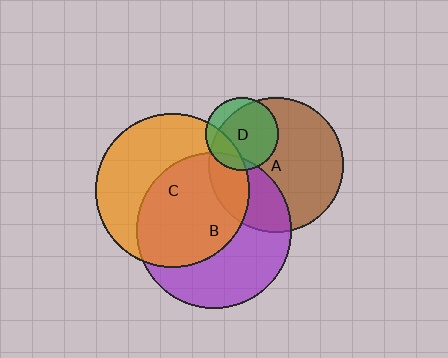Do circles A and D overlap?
Yes.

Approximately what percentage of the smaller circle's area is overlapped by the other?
Approximately 80%.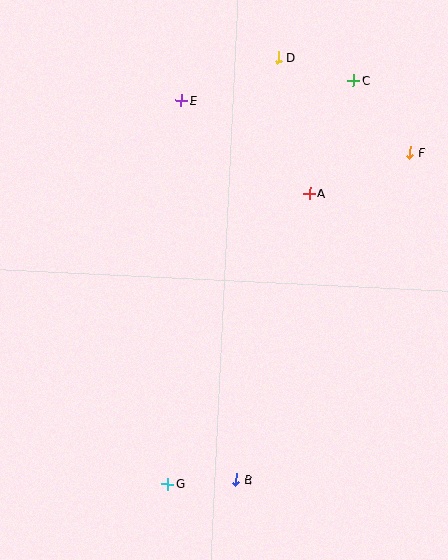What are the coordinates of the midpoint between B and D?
The midpoint between B and D is at (257, 269).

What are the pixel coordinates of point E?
Point E is at (182, 101).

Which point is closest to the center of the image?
Point A at (310, 193) is closest to the center.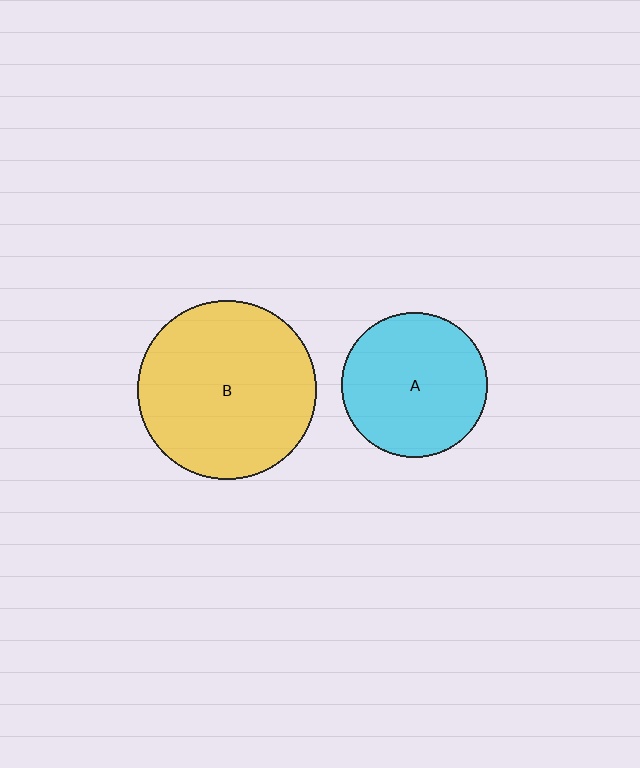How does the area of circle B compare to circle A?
Approximately 1.5 times.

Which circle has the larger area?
Circle B (yellow).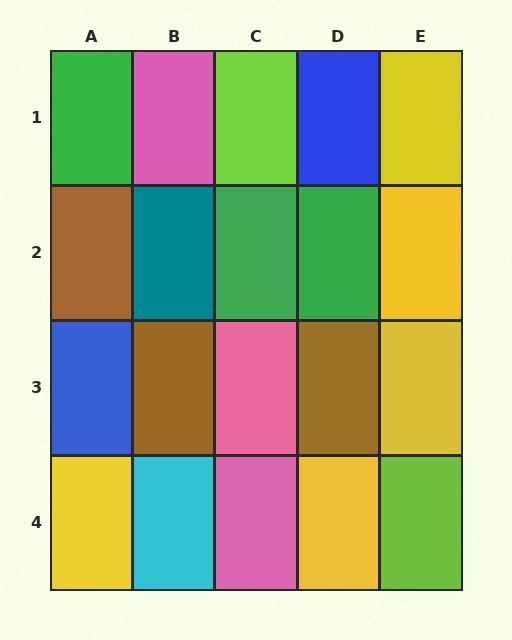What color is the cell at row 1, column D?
Blue.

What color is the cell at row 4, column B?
Cyan.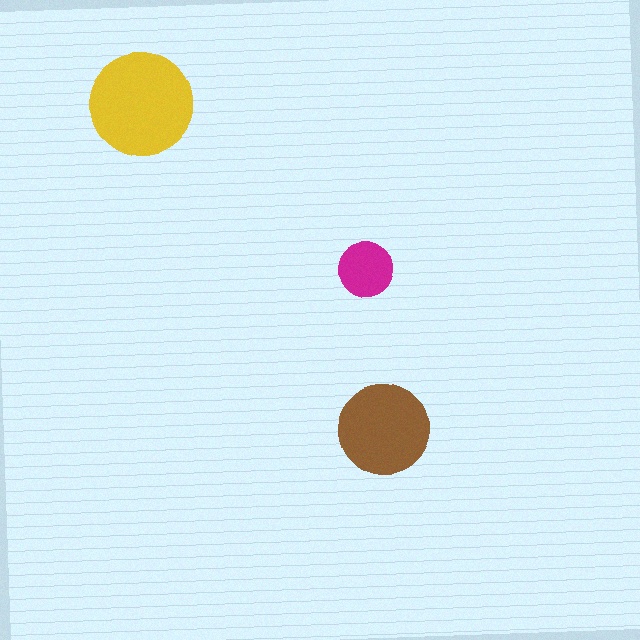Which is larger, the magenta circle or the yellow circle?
The yellow one.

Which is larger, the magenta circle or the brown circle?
The brown one.